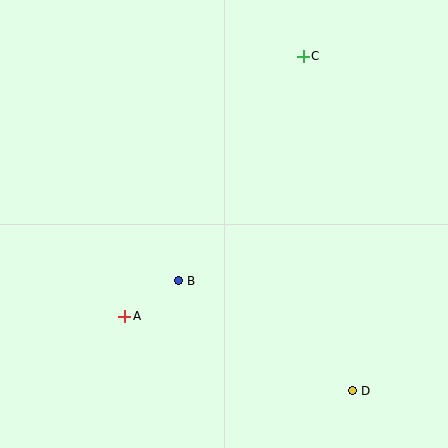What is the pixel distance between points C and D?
The distance between C and D is 338 pixels.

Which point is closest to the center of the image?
Point B at (179, 281) is closest to the center.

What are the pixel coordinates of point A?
Point A is at (125, 316).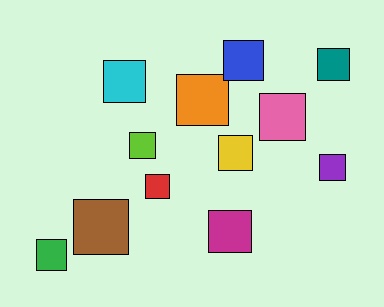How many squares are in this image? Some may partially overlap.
There are 12 squares.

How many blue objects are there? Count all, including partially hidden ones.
There is 1 blue object.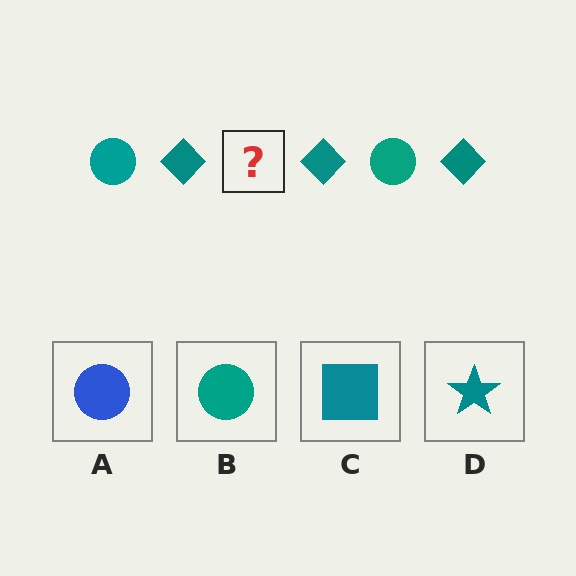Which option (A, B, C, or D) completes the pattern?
B.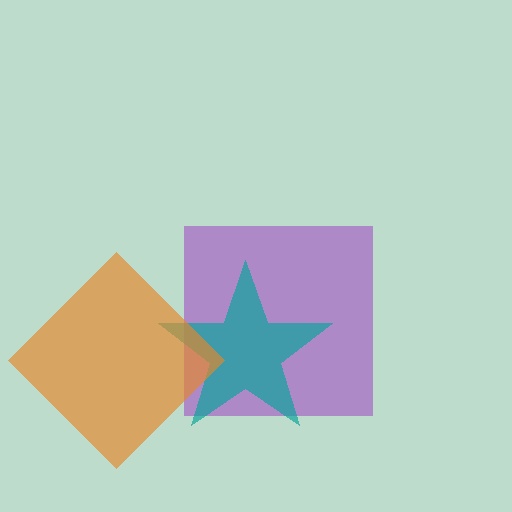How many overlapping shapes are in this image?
There are 3 overlapping shapes in the image.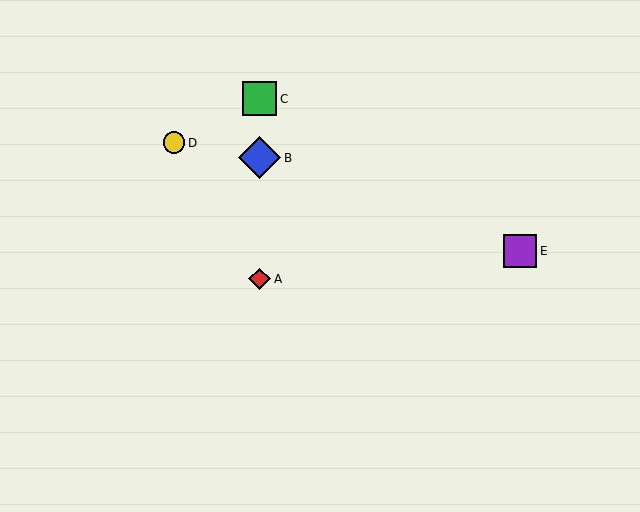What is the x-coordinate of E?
Object E is at x≈520.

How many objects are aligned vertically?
3 objects (A, B, C) are aligned vertically.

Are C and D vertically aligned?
No, C is at x≈260 and D is at x≈174.